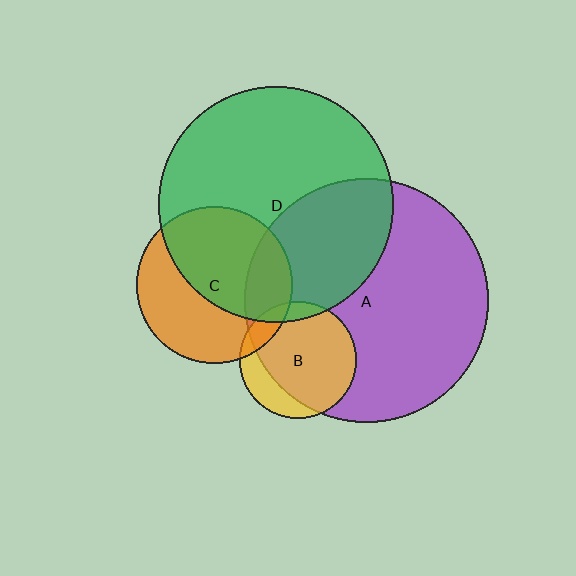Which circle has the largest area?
Circle A (purple).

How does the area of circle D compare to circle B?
Approximately 4.1 times.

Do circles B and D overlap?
Yes.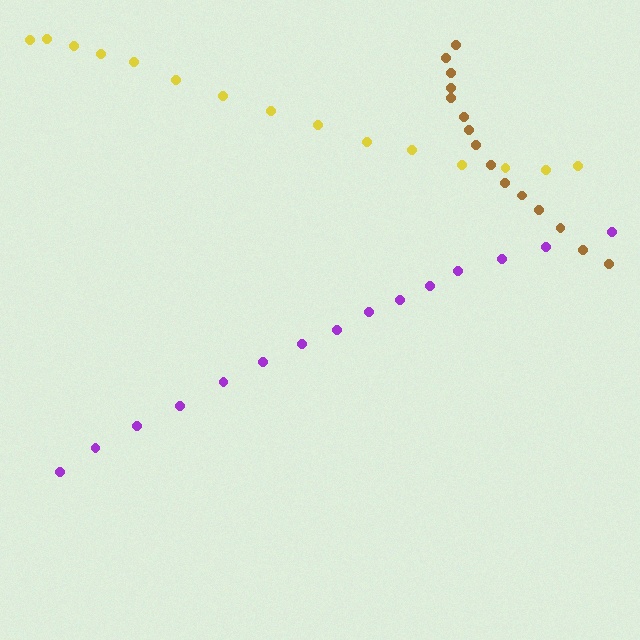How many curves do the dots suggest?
There are 3 distinct paths.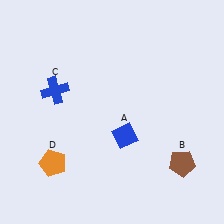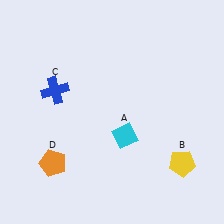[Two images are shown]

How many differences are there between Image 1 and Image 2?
There are 2 differences between the two images.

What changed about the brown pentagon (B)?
In Image 1, B is brown. In Image 2, it changed to yellow.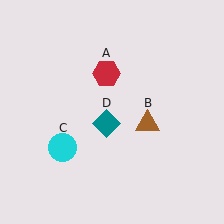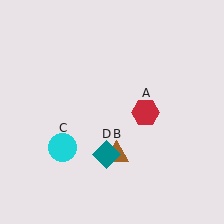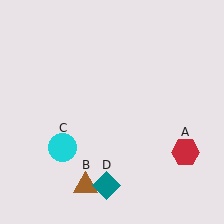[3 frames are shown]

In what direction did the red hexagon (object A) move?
The red hexagon (object A) moved down and to the right.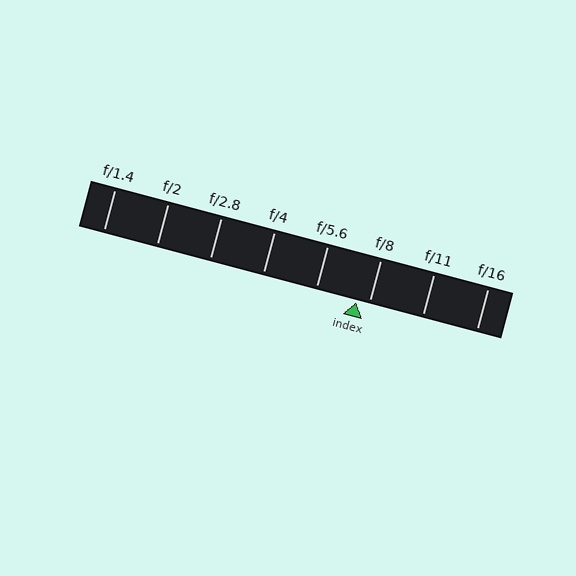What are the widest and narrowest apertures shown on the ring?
The widest aperture shown is f/1.4 and the narrowest is f/16.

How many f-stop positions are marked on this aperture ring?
There are 8 f-stop positions marked.